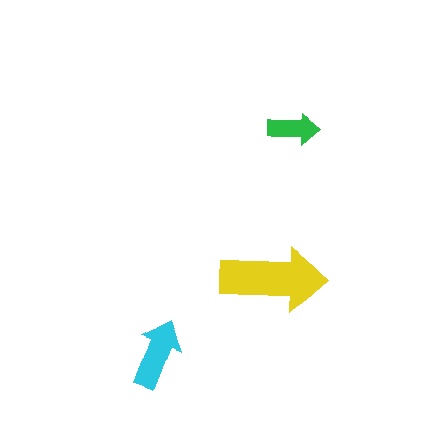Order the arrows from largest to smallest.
the yellow one, the cyan one, the green one.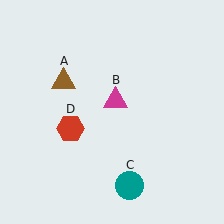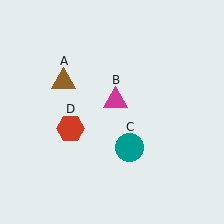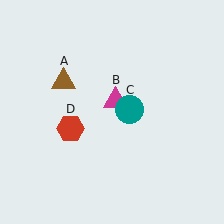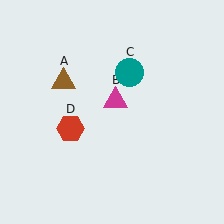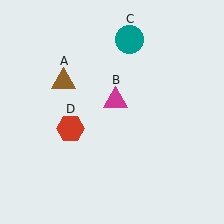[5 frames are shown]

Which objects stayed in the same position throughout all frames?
Brown triangle (object A) and magenta triangle (object B) and red hexagon (object D) remained stationary.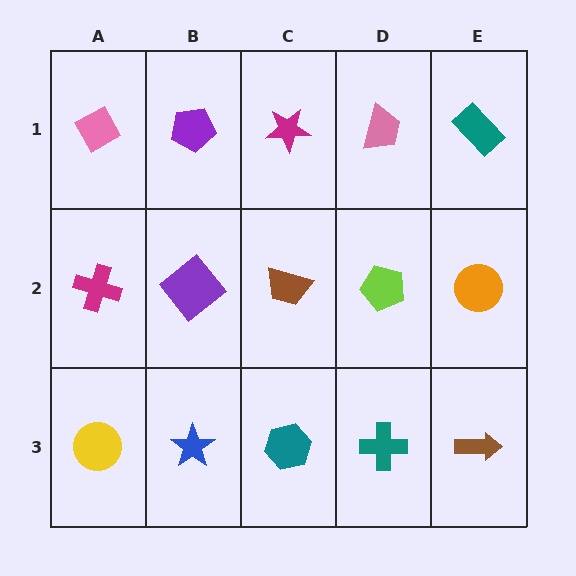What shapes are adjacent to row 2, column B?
A purple pentagon (row 1, column B), a blue star (row 3, column B), a magenta cross (row 2, column A), a brown trapezoid (row 2, column C).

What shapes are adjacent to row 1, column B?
A purple diamond (row 2, column B), a pink diamond (row 1, column A), a magenta star (row 1, column C).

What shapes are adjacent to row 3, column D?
A lime pentagon (row 2, column D), a teal hexagon (row 3, column C), a brown arrow (row 3, column E).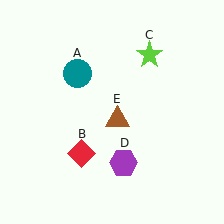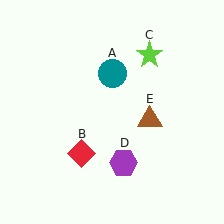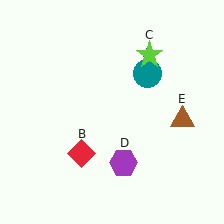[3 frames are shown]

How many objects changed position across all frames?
2 objects changed position: teal circle (object A), brown triangle (object E).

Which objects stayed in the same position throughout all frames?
Red diamond (object B) and lime star (object C) and purple hexagon (object D) remained stationary.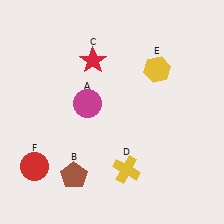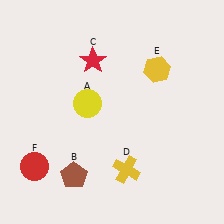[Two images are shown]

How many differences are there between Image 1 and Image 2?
There is 1 difference between the two images.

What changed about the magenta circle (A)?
In Image 1, A is magenta. In Image 2, it changed to yellow.